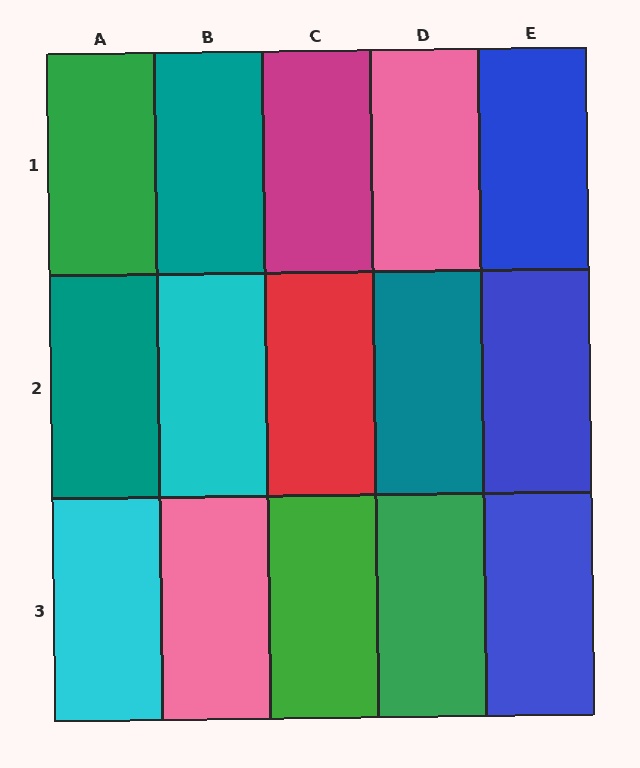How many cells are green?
3 cells are green.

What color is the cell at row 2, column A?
Teal.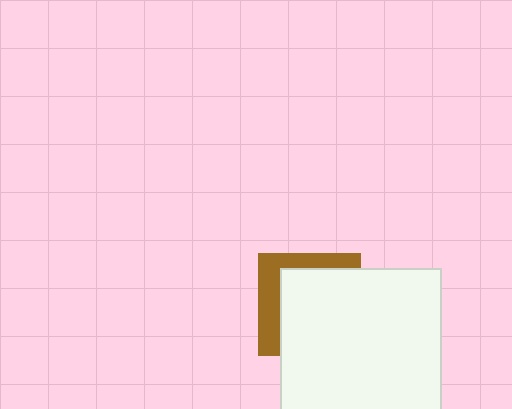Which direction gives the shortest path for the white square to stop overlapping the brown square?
Moving toward the lower-right gives the shortest separation.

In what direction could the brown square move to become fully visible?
The brown square could move toward the upper-left. That would shift it out from behind the white square entirely.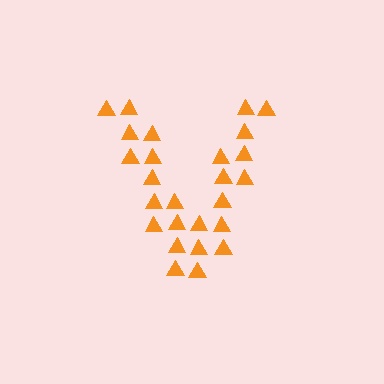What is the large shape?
The large shape is the letter V.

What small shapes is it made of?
It is made of small triangles.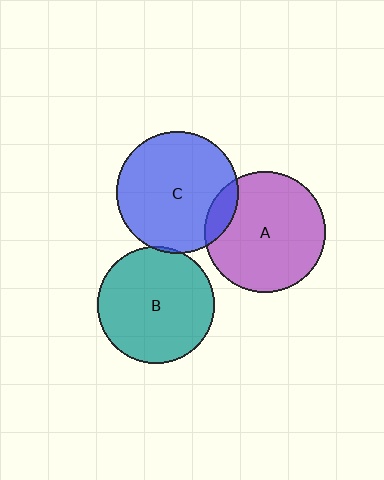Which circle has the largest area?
Circle C (blue).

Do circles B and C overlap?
Yes.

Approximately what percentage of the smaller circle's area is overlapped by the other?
Approximately 5%.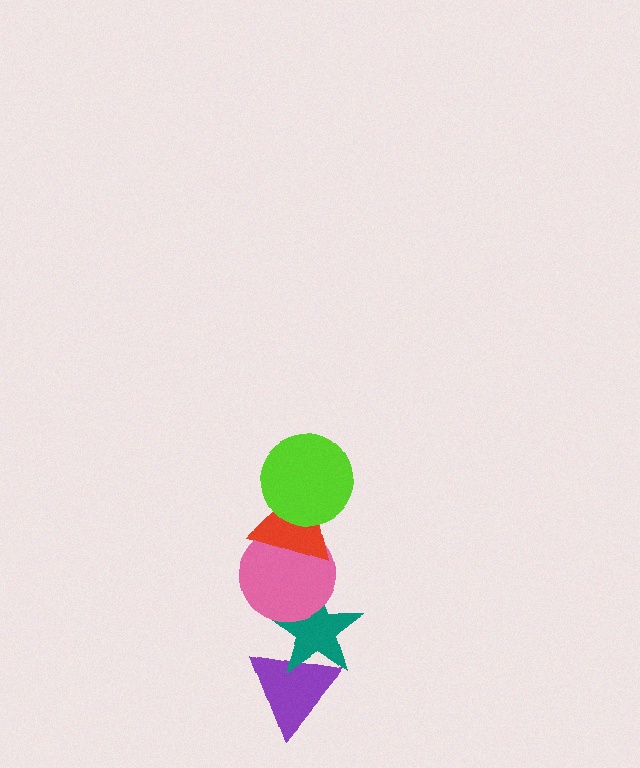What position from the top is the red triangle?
The red triangle is 2nd from the top.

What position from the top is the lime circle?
The lime circle is 1st from the top.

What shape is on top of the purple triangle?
The teal star is on top of the purple triangle.